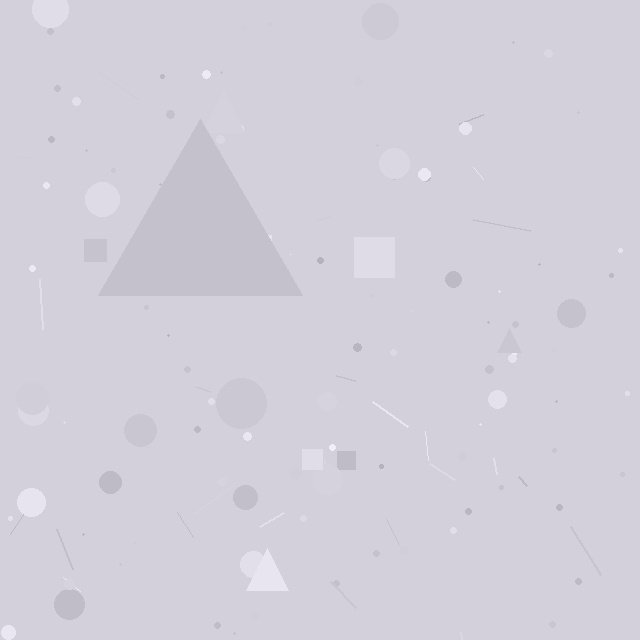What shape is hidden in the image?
A triangle is hidden in the image.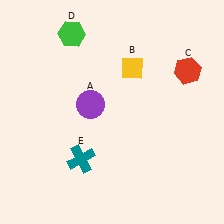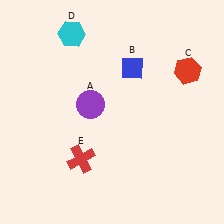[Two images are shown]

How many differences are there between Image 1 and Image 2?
There are 3 differences between the two images.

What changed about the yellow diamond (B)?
In Image 1, B is yellow. In Image 2, it changed to blue.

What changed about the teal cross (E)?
In Image 1, E is teal. In Image 2, it changed to red.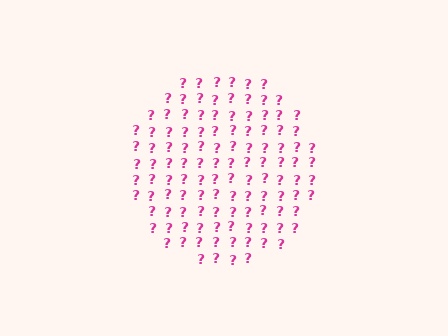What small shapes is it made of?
It is made of small question marks.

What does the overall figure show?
The overall figure shows a circle.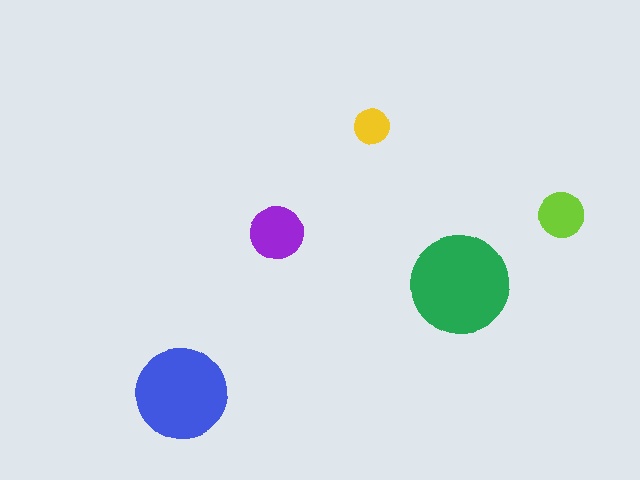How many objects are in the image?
There are 5 objects in the image.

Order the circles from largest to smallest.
the green one, the blue one, the purple one, the lime one, the yellow one.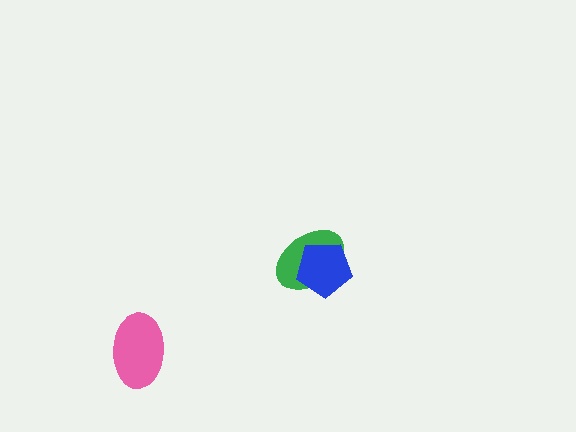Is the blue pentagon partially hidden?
No, no other shape covers it.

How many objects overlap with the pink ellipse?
0 objects overlap with the pink ellipse.